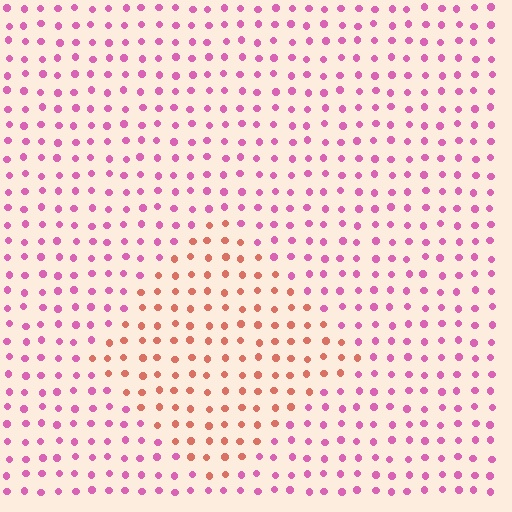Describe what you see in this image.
The image is filled with small pink elements in a uniform arrangement. A diamond-shaped region is visible where the elements are tinted to a slightly different hue, forming a subtle color boundary.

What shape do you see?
I see a diamond.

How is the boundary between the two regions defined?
The boundary is defined purely by a slight shift in hue (about 49 degrees). Spacing, size, and orientation are identical on both sides.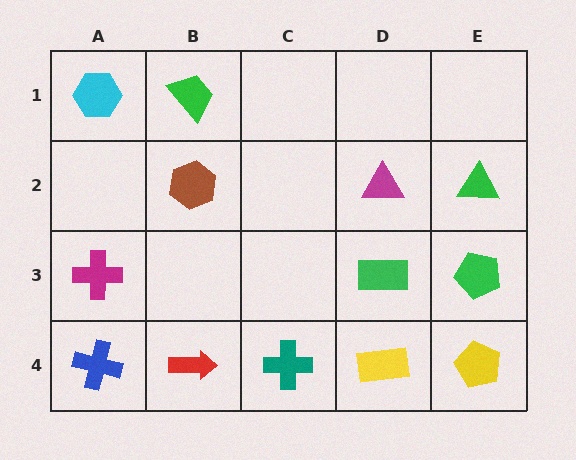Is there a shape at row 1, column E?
No, that cell is empty.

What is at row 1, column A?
A cyan hexagon.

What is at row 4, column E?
A yellow pentagon.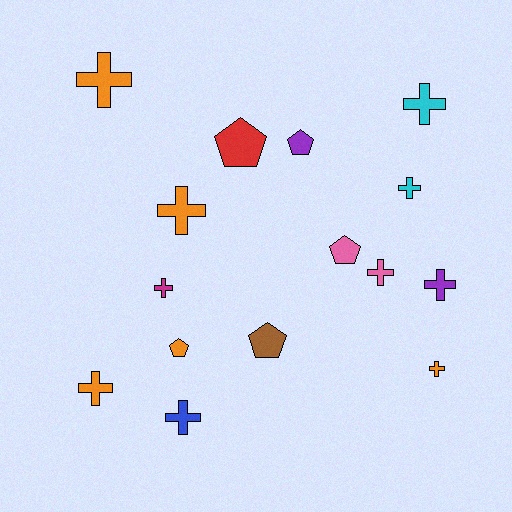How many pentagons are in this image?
There are 5 pentagons.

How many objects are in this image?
There are 15 objects.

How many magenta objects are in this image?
There is 1 magenta object.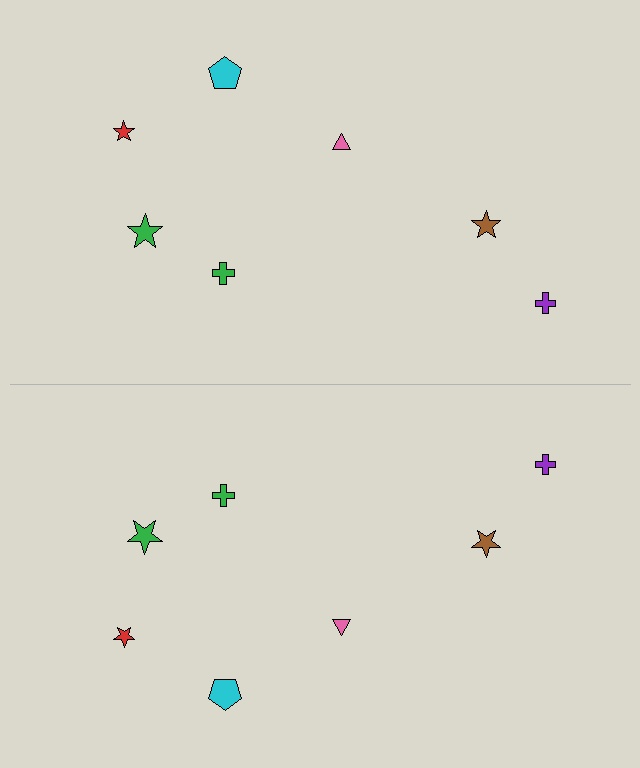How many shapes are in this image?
There are 14 shapes in this image.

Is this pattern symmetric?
Yes, this pattern has bilateral (reflection) symmetry.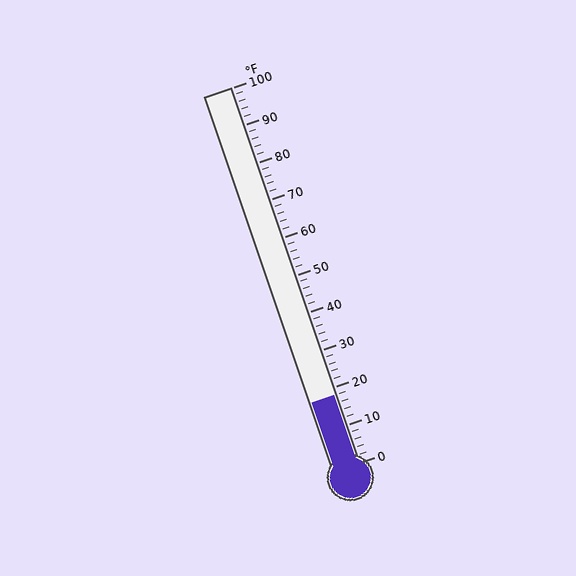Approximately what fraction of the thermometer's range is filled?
The thermometer is filled to approximately 20% of its range.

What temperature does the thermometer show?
The thermometer shows approximately 18°F.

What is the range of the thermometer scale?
The thermometer scale ranges from 0°F to 100°F.